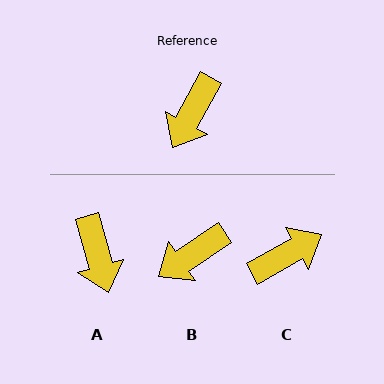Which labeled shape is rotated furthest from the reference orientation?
C, about 148 degrees away.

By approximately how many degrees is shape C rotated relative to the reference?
Approximately 148 degrees counter-clockwise.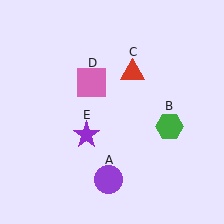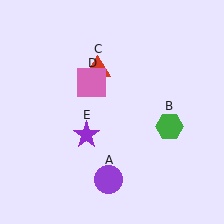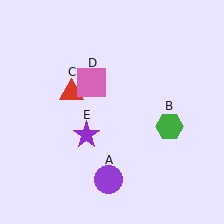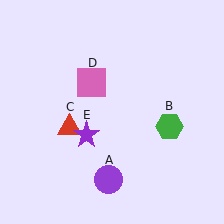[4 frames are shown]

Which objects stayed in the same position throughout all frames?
Purple circle (object A) and green hexagon (object B) and pink square (object D) and purple star (object E) remained stationary.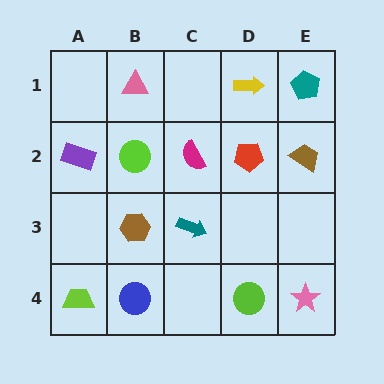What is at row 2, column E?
A brown trapezoid.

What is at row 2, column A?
A purple rectangle.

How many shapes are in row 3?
2 shapes.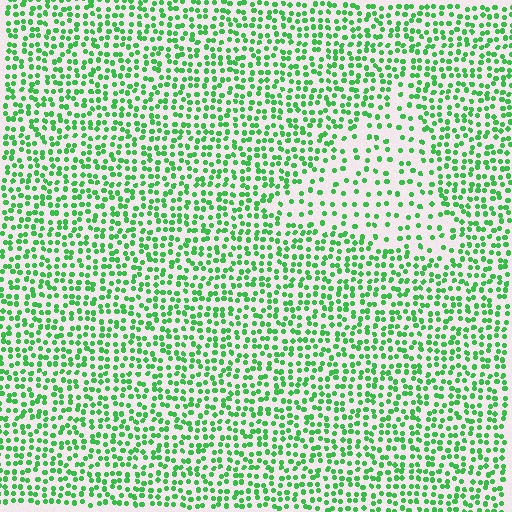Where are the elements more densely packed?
The elements are more densely packed outside the triangle boundary.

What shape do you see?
I see a triangle.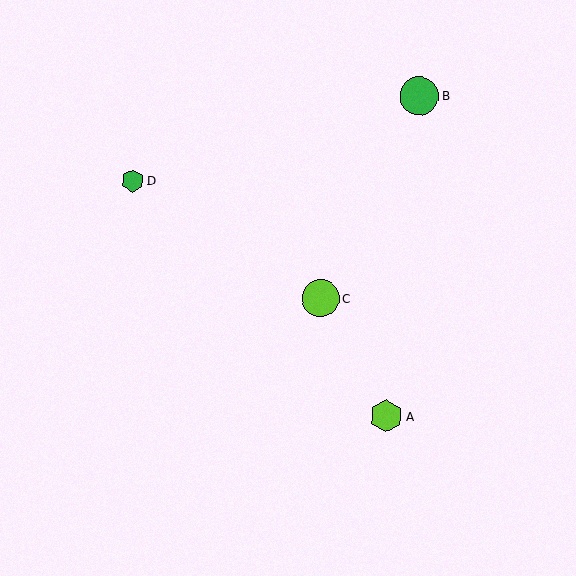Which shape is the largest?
The green circle (labeled B) is the largest.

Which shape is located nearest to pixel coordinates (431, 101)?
The green circle (labeled B) at (419, 96) is nearest to that location.